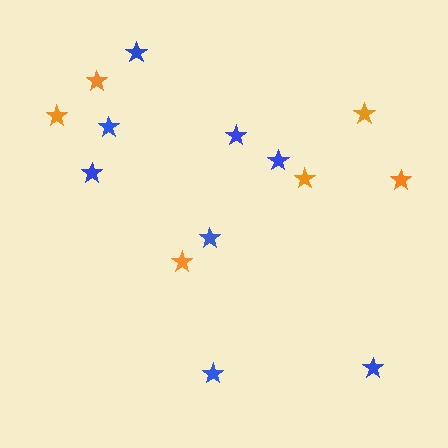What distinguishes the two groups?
There are 2 groups: one group of orange stars (6) and one group of blue stars (8).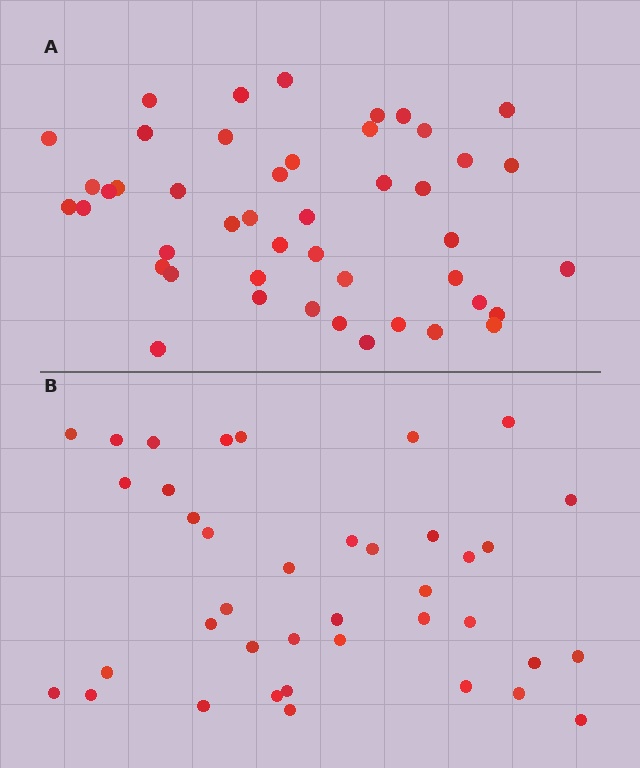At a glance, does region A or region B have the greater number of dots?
Region A (the top region) has more dots.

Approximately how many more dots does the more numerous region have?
Region A has roughly 8 or so more dots than region B.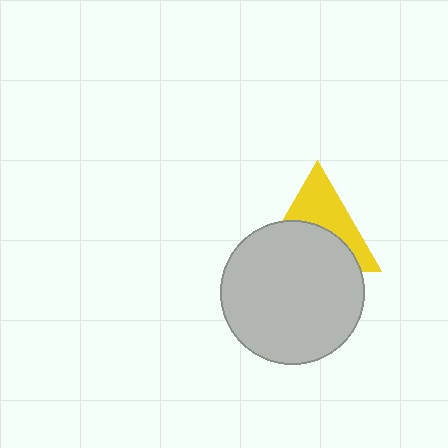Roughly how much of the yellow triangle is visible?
About half of it is visible (roughly 46%).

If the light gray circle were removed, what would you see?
You would see the complete yellow triangle.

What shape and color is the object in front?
The object in front is a light gray circle.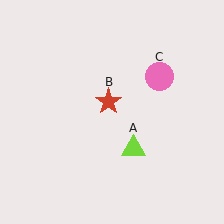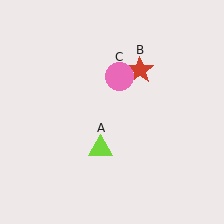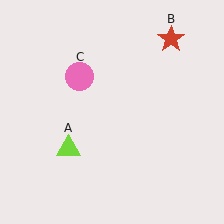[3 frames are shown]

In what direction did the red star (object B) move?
The red star (object B) moved up and to the right.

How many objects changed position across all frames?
3 objects changed position: lime triangle (object A), red star (object B), pink circle (object C).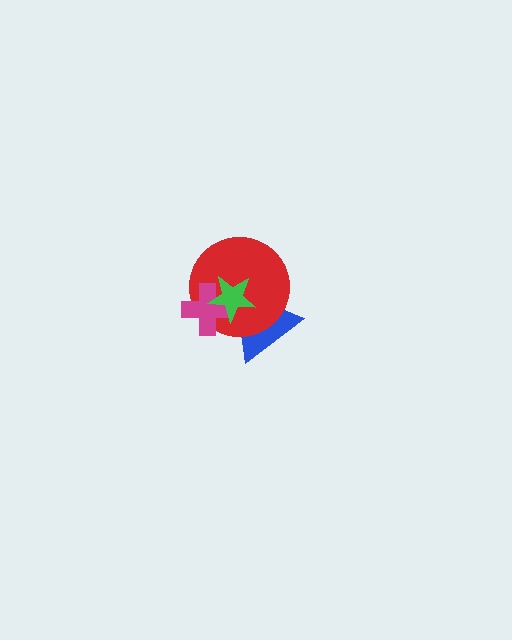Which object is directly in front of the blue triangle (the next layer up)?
The red circle is directly in front of the blue triangle.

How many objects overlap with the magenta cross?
3 objects overlap with the magenta cross.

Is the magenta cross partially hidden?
Yes, it is partially covered by another shape.